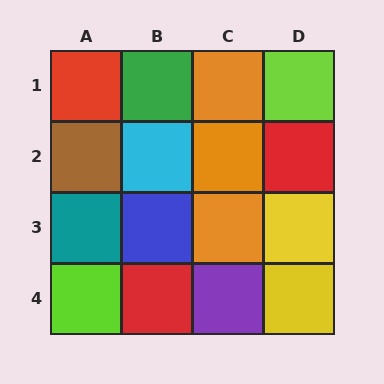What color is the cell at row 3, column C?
Orange.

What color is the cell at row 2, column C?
Orange.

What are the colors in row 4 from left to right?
Lime, red, purple, yellow.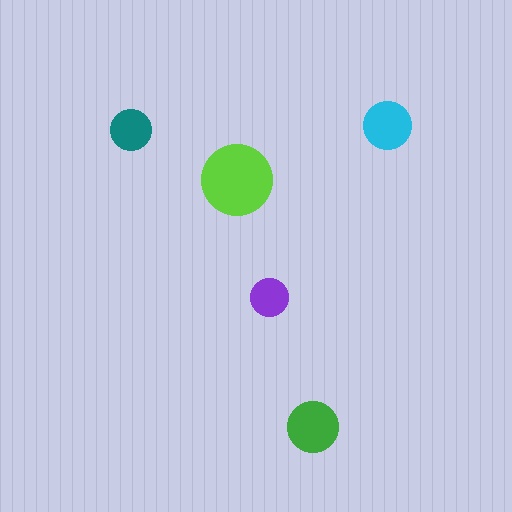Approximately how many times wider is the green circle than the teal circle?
About 1.5 times wider.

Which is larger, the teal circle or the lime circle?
The lime one.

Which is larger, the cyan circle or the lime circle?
The lime one.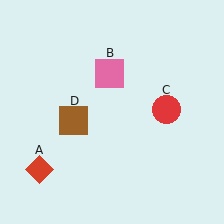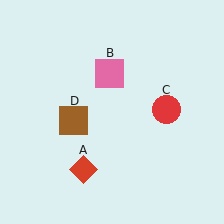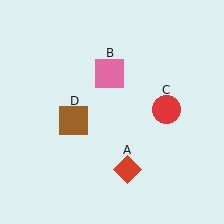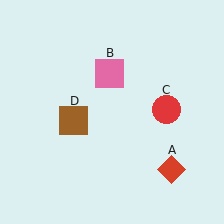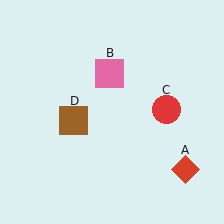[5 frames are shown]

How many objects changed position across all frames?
1 object changed position: red diamond (object A).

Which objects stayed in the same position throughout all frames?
Pink square (object B) and red circle (object C) and brown square (object D) remained stationary.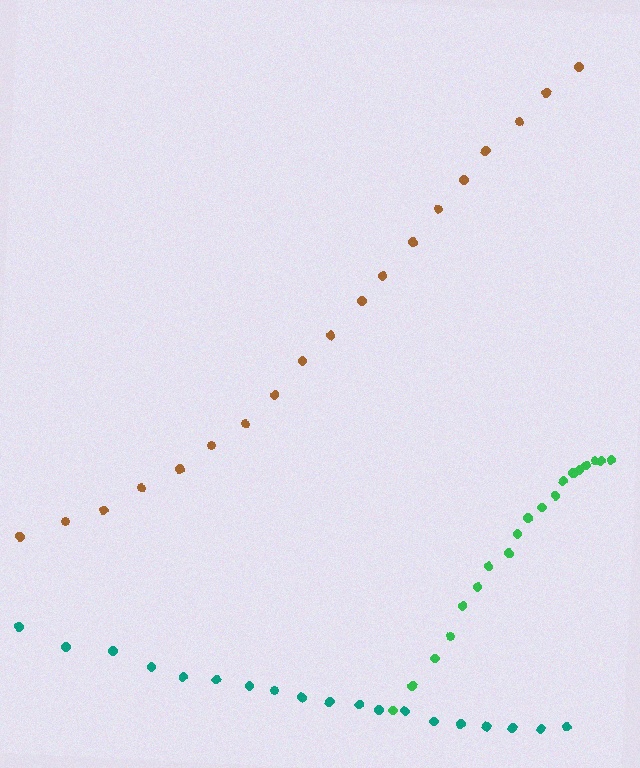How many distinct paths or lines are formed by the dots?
There are 3 distinct paths.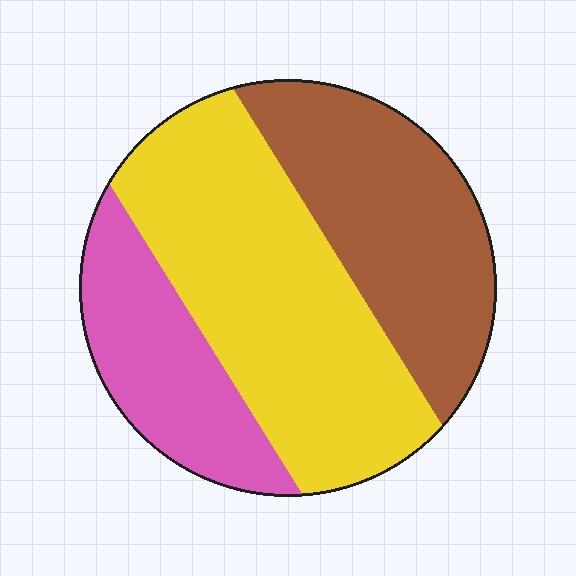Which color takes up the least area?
Pink, at roughly 20%.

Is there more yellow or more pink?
Yellow.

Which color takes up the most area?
Yellow, at roughly 45%.